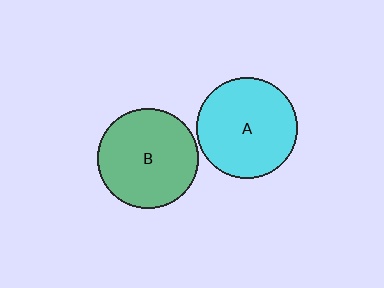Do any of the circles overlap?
No, none of the circles overlap.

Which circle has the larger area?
Circle B (green).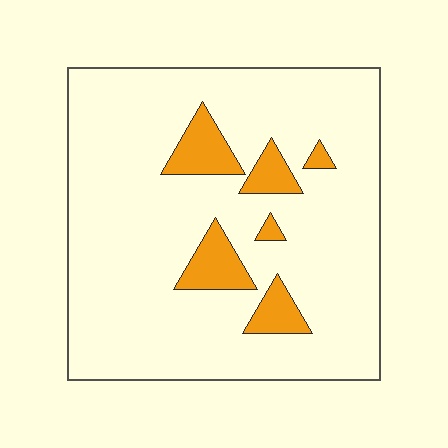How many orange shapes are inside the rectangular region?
6.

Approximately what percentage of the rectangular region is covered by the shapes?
Approximately 10%.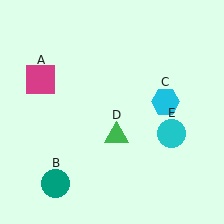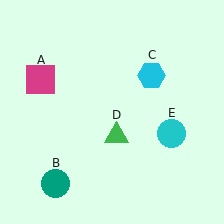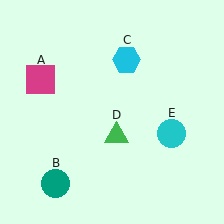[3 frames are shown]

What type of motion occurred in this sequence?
The cyan hexagon (object C) rotated counterclockwise around the center of the scene.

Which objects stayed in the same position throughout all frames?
Magenta square (object A) and teal circle (object B) and green triangle (object D) and cyan circle (object E) remained stationary.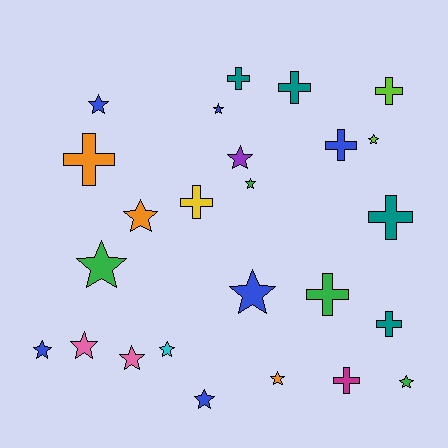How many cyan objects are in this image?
There is 1 cyan object.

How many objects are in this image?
There are 25 objects.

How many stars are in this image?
There are 15 stars.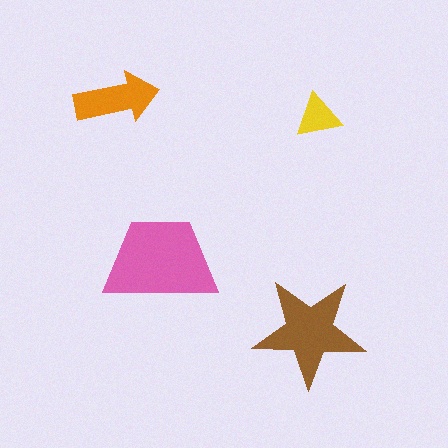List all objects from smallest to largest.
The yellow triangle, the orange arrow, the brown star, the pink trapezoid.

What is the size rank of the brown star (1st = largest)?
2nd.